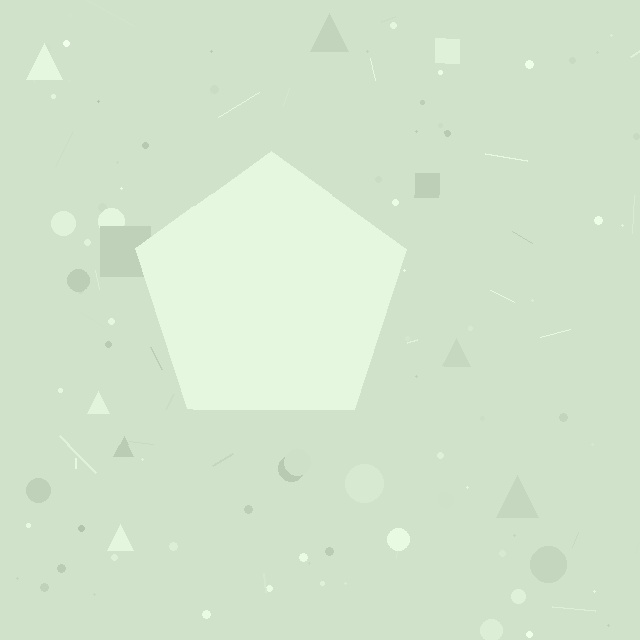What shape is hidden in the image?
A pentagon is hidden in the image.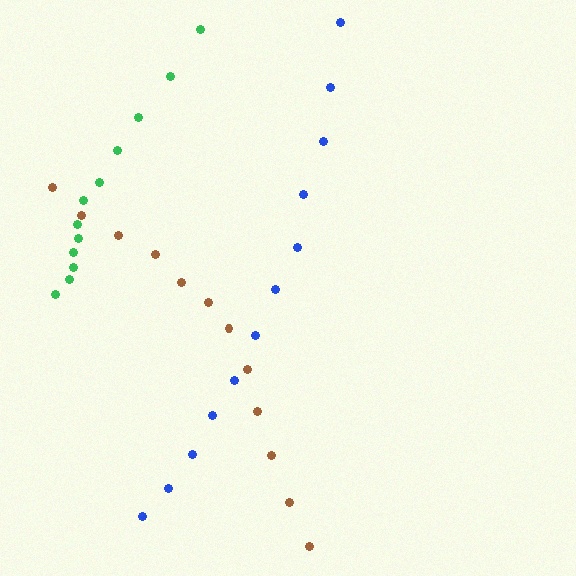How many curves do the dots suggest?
There are 3 distinct paths.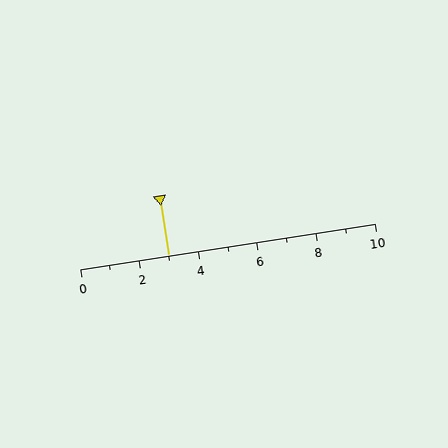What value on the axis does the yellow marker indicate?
The marker indicates approximately 3.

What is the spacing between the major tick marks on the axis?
The major ticks are spaced 2 apart.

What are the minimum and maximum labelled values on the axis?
The axis runs from 0 to 10.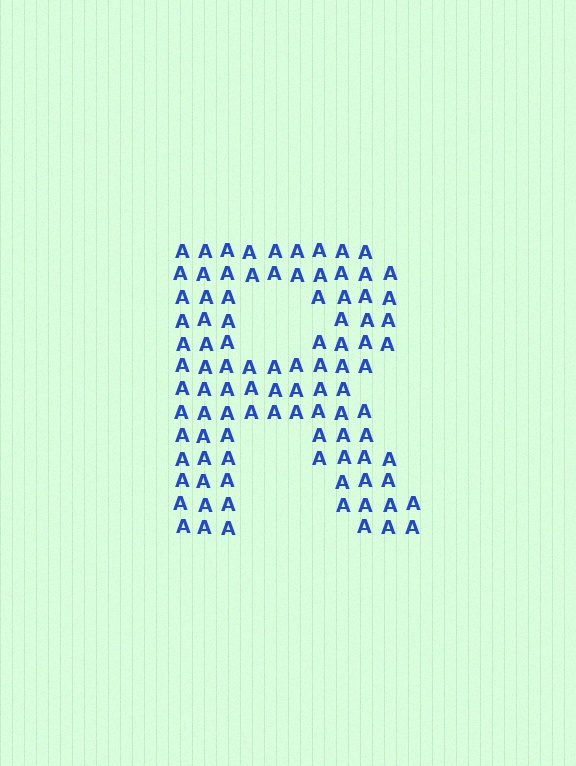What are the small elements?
The small elements are letter A's.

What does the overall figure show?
The overall figure shows the letter R.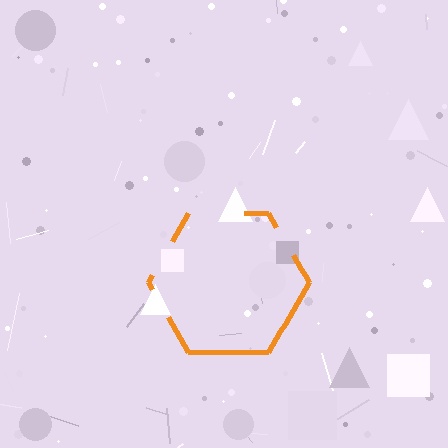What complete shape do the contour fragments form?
The contour fragments form a hexagon.